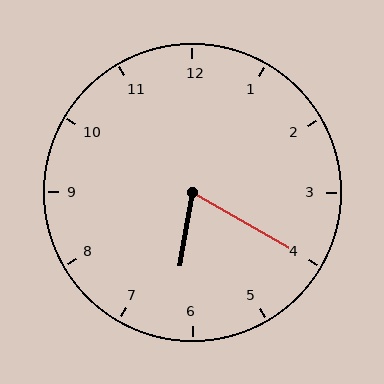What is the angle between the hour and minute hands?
Approximately 70 degrees.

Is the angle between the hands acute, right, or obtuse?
It is acute.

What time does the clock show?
6:20.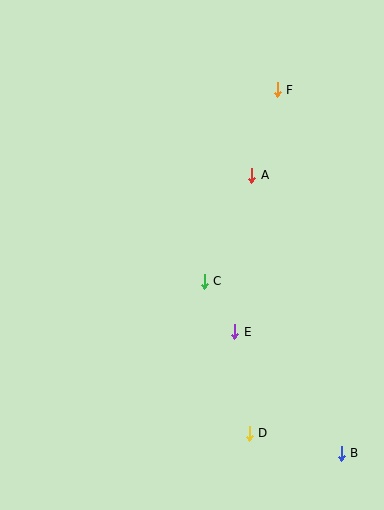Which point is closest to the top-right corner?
Point F is closest to the top-right corner.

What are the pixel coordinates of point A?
Point A is at (252, 175).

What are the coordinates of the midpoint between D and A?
The midpoint between D and A is at (251, 304).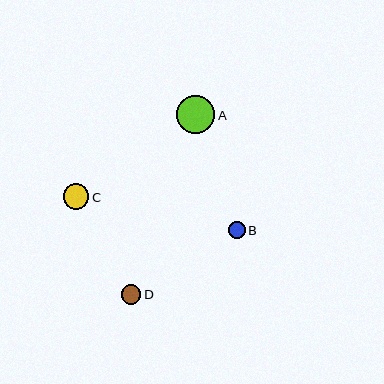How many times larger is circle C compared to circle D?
Circle C is approximately 1.3 times the size of circle D.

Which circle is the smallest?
Circle B is the smallest with a size of approximately 17 pixels.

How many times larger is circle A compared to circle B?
Circle A is approximately 2.3 times the size of circle B.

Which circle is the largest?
Circle A is the largest with a size of approximately 39 pixels.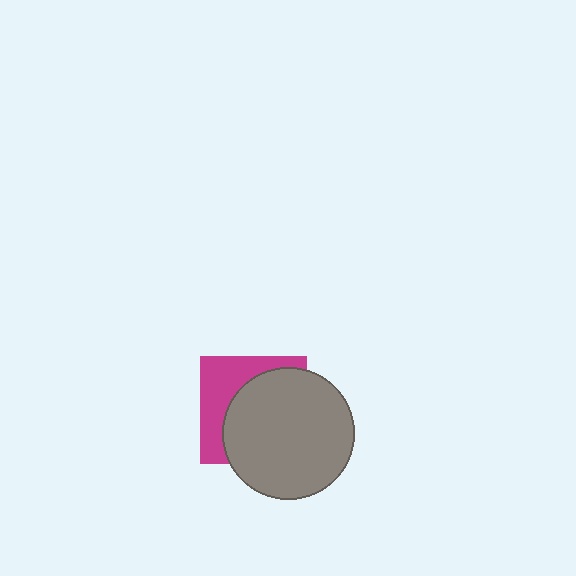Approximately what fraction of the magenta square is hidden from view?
Roughly 62% of the magenta square is hidden behind the gray circle.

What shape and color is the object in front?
The object in front is a gray circle.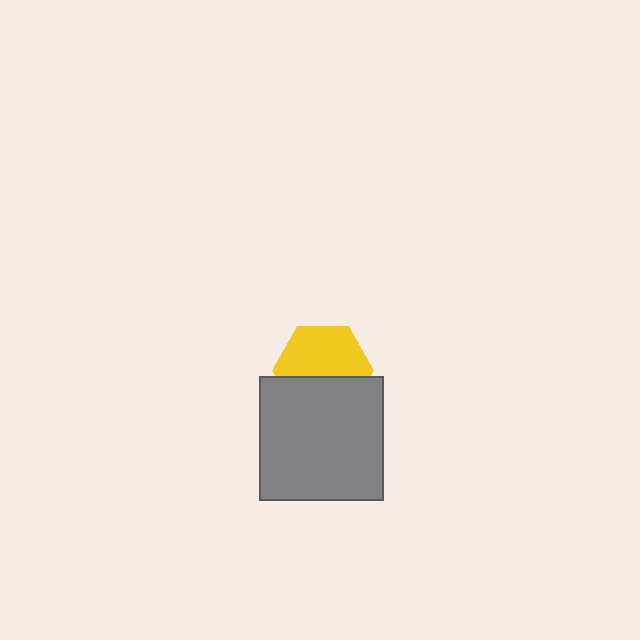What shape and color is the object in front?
The object in front is a gray square.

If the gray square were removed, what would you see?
You would see the complete yellow hexagon.